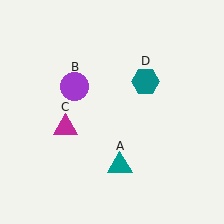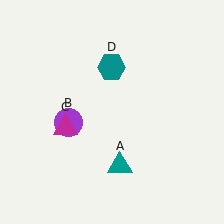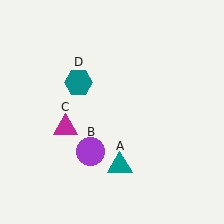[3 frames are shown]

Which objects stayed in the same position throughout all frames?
Teal triangle (object A) and magenta triangle (object C) remained stationary.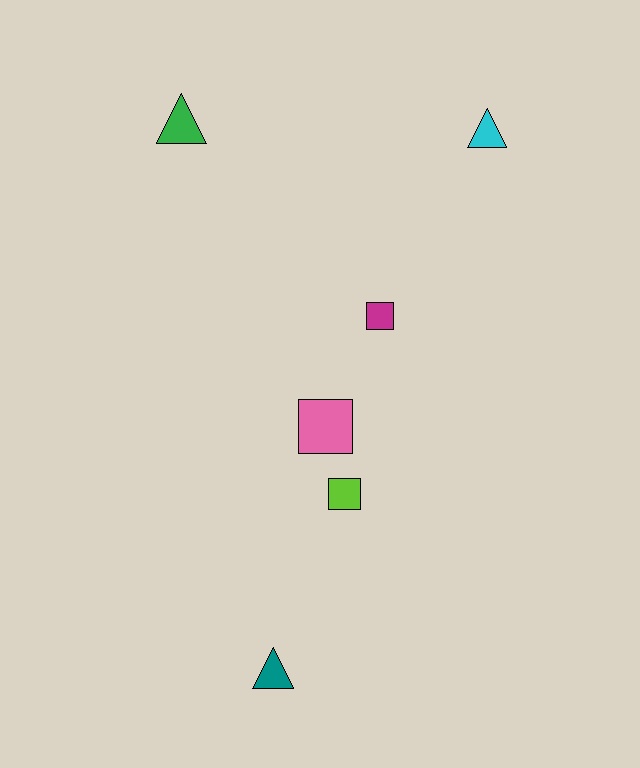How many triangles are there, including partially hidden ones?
There are 3 triangles.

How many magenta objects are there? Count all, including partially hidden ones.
There is 1 magenta object.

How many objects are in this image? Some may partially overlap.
There are 6 objects.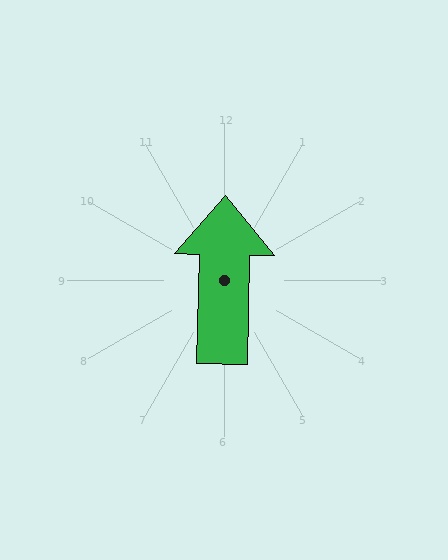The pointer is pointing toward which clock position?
Roughly 12 o'clock.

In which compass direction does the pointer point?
North.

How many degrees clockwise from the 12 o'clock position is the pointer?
Approximately 1 degrees.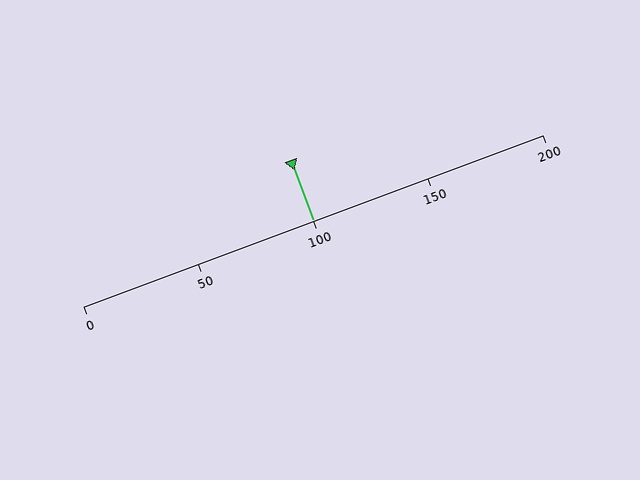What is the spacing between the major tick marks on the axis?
The major ticks are spaced 50 apart.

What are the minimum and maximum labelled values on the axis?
The axis runs from 0 to 200.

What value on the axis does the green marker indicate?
The marker indicates approximately 100.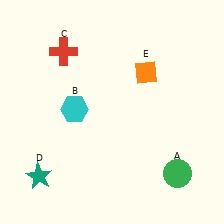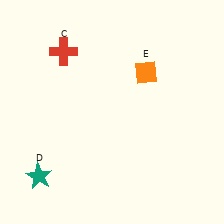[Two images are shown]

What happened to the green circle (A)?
The green circle (A) was removed in Image 2. It was in the bottom-right area of Image 1.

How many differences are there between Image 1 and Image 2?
There are 2 differences between the two images.